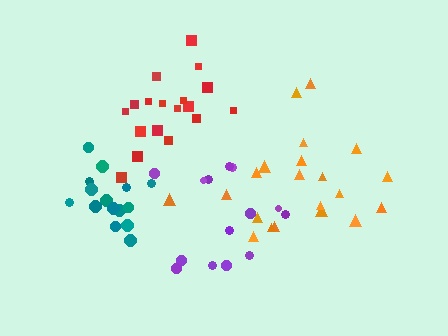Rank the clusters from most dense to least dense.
teal, red, purple, orange.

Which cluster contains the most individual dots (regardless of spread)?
Orange (21).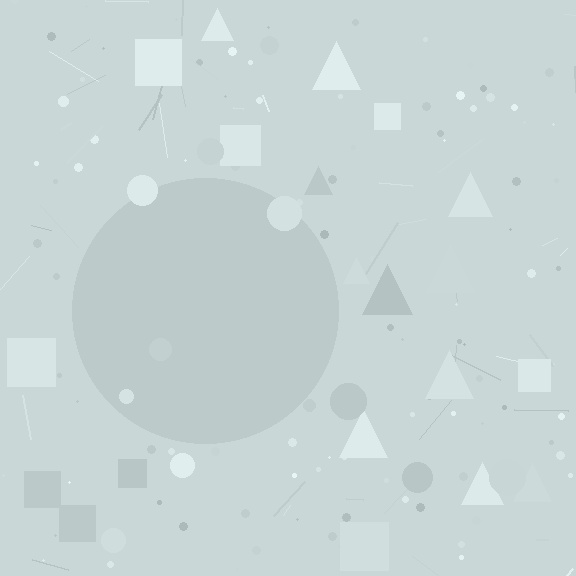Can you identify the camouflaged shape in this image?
The camouflaged shape is a circle.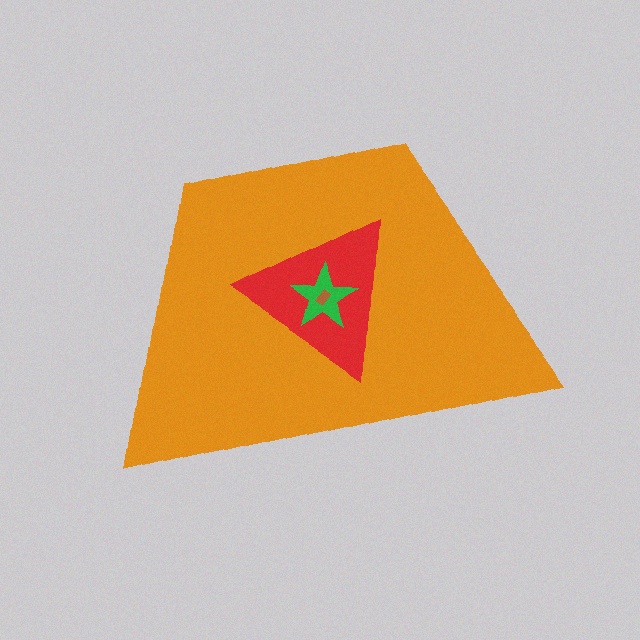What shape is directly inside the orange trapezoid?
The red triangle.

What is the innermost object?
The brown rectangle.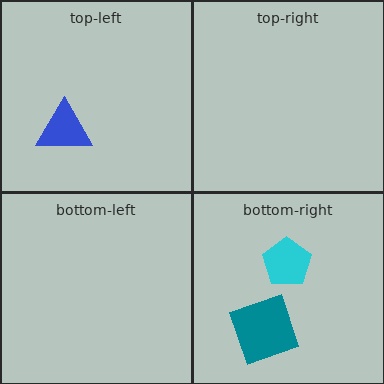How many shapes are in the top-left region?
1.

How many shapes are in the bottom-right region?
2.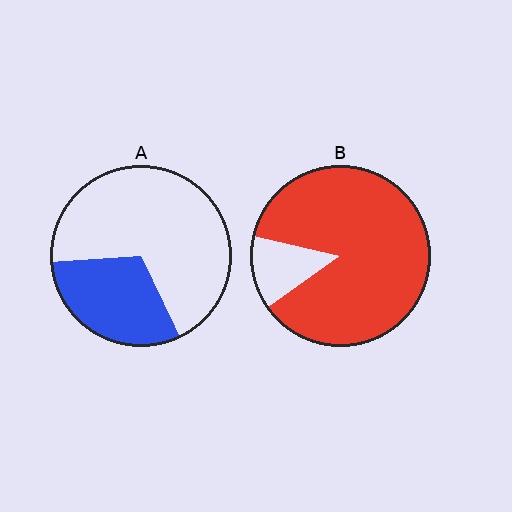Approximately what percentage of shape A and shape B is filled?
A is approximately 30% and B is approximately 85%.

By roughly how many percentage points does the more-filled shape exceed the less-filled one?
By roughly 55 percentage points (B over A).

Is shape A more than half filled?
No.